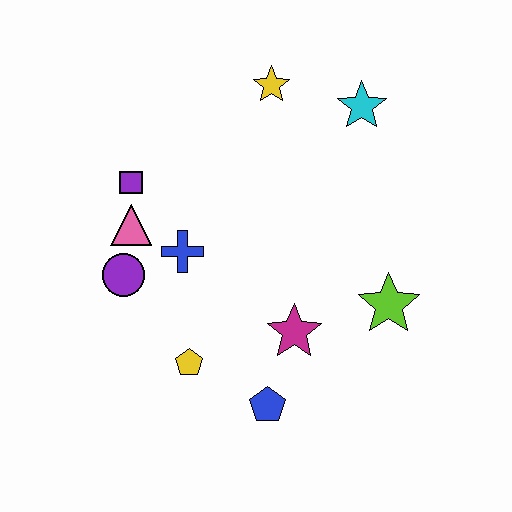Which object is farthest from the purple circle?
The cyan star is farthest from the purple circle.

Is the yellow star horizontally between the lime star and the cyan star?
No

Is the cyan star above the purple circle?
Yes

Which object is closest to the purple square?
The pink triangle is closest to the purple square.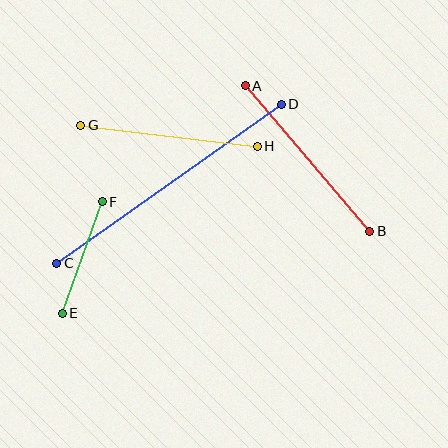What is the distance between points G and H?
The distance is approximately 178 pixels.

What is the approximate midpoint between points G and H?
The midpoint is at approximately (169, 136) pixels.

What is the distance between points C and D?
The distance is approximately 275 pixels.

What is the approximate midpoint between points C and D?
The midpoint is at approximately (169, 184) pixels.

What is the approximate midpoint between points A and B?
The midpoint is at approximately (307, 159) pixels.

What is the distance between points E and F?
The distance is approximately 118 pixels.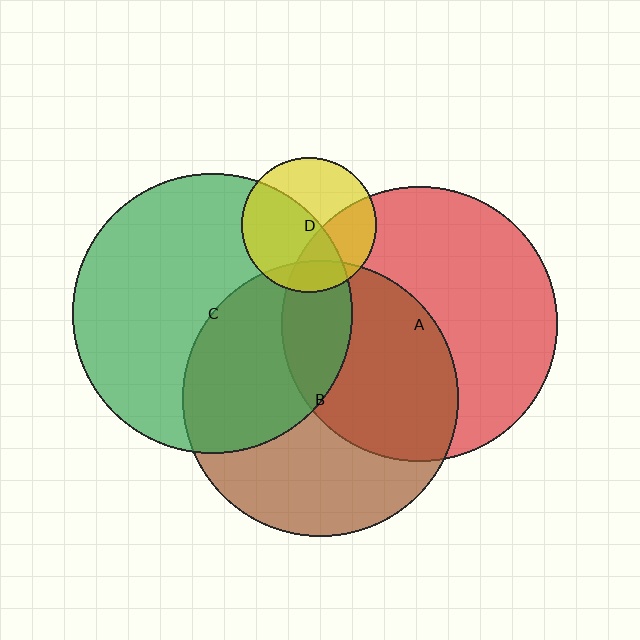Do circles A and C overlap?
Yes.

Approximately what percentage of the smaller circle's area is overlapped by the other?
Approximately 15%.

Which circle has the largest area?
Circle C (green).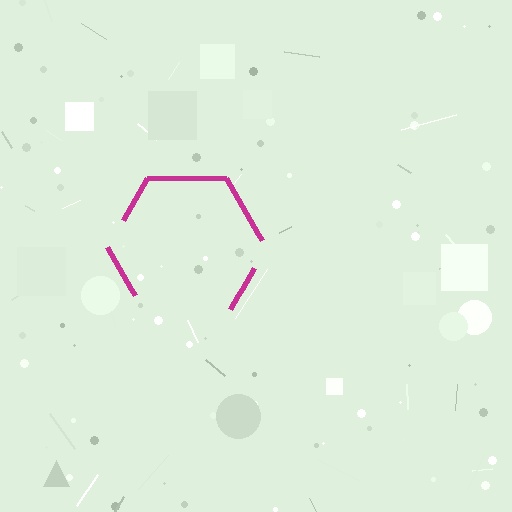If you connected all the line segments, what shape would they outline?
They would outline a hexagon.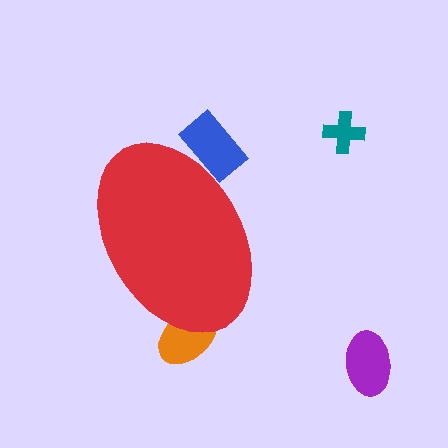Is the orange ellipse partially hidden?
Yes, the orange ellipse is partially hidden behind the red ellipse.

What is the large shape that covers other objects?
A red ellipse.